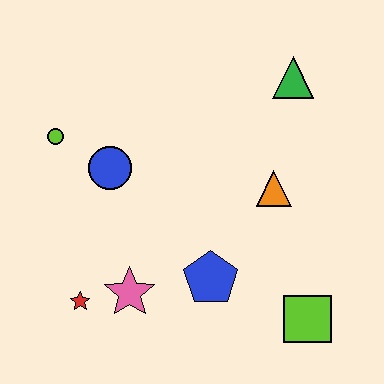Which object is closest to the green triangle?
The orange triangle is closest to the green triangle.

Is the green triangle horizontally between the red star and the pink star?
No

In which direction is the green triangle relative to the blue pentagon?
The green triangle is above the blue pentagon.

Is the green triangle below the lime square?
No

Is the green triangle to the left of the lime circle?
No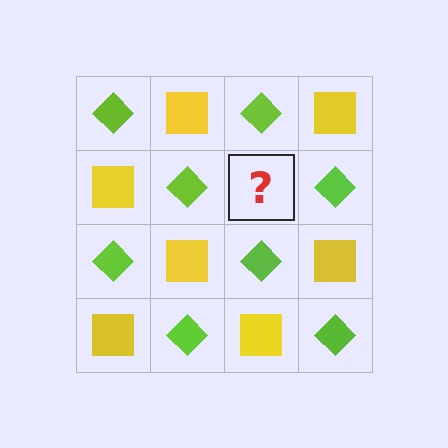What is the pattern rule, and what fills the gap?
The rule is that it alternates lime diamond and yellow square in a checkerboard pattern. The gap should be filled with a yellow square.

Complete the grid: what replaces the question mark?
The question mark should be replaced with a yellow square.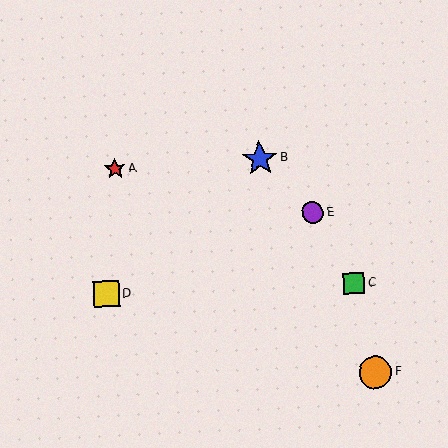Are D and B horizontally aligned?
No, D is at y≈294 and B is at y≈159.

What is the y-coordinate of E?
Object E is at y≈213.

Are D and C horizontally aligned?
Yes, both are at y≈294.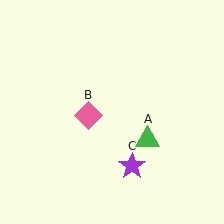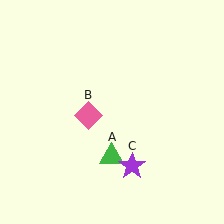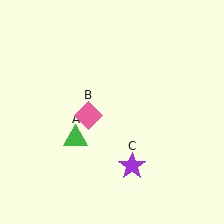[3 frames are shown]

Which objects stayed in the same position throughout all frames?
Pink diamond (object B) and purple star (object C) remained stationary.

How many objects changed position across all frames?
1 object changed position: green triangle (object A).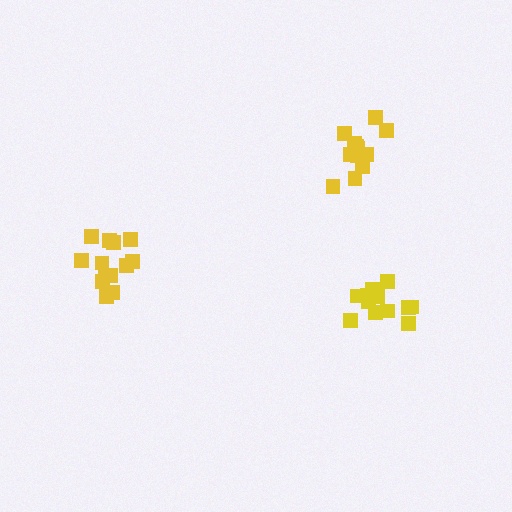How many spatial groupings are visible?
There are 3 spatial groupings.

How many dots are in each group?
Group 1: 13 dots, Group 2: 12 dots, Group 3: 12 dots (37 total).